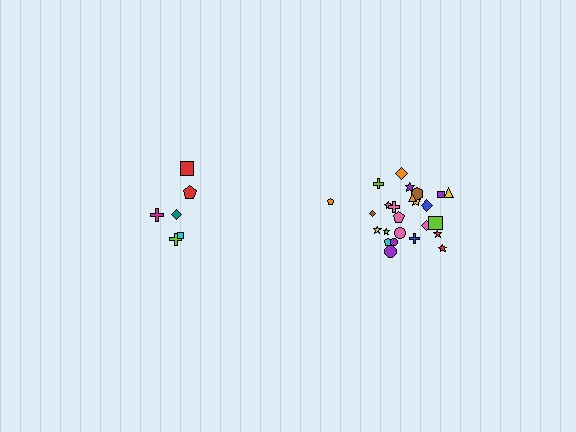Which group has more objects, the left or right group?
The right group.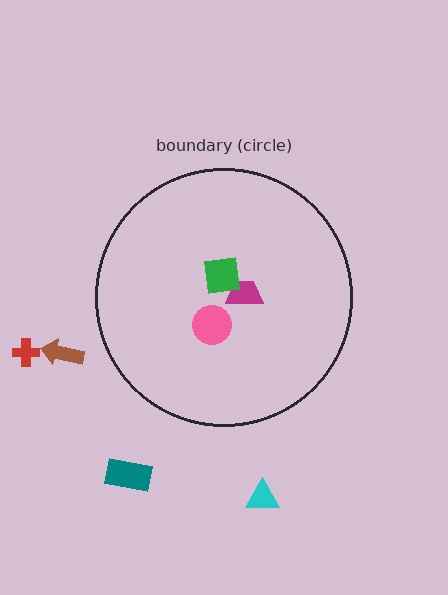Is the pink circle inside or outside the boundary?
Inside.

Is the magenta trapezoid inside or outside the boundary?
Inside.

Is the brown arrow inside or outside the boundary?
Outside.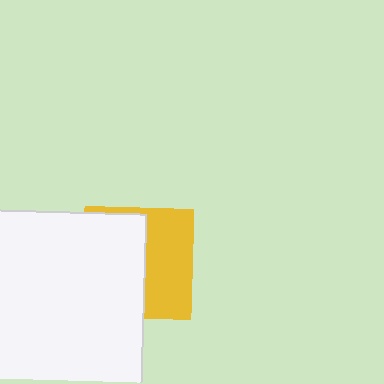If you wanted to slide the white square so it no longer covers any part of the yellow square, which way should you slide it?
Slide it left — that is the most direct way to separate the two shapes.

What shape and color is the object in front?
The object in front is a white square.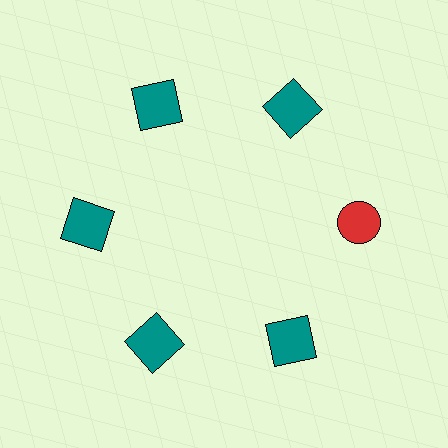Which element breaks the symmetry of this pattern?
The red circle at roughly the 3 o'clock position breaks the symmetry. All other shapes are teal squares.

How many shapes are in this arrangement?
There are 6 shapes arranged in a ring pattern.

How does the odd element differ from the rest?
It differs in both color (red instead of teal) and shape (circle instead of square).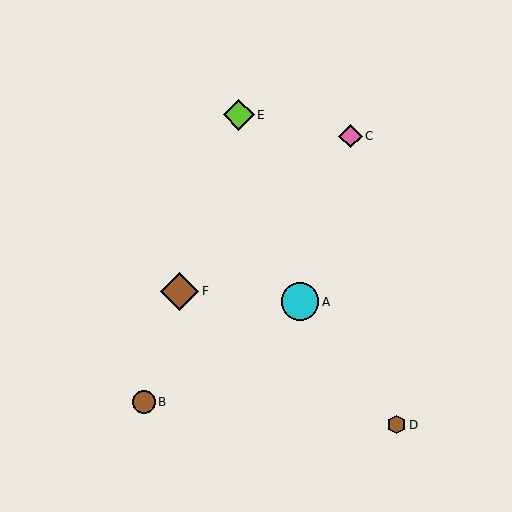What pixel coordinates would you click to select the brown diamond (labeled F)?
Click at (180, 291) to select the brown diamond F.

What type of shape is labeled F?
Shape F is a brown diamond.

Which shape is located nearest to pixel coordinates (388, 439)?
The brown hexagon (labeled D) at (397, 425) is nearest to that location.